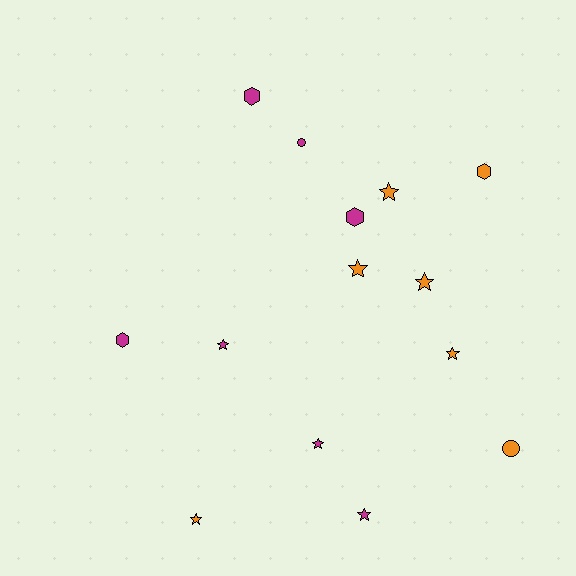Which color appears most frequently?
Orange, with 7 objects.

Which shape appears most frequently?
Star, with 8 objects.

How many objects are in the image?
There are 14 objects.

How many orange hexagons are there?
There is 1 orange hexagon.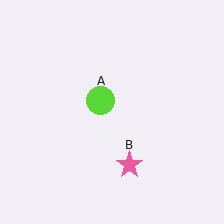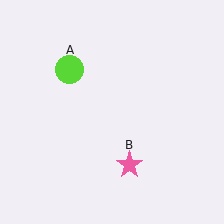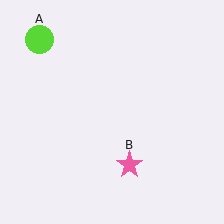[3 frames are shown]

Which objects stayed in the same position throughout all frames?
Pink star (object B) remained stationary.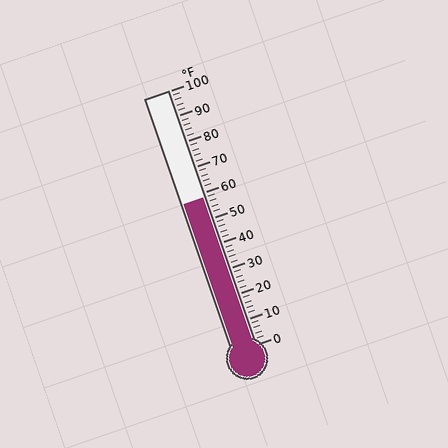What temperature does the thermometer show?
The thermometer shows approximately 58°F.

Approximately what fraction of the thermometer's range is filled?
The thermometer is filled to approximately 60% of its range.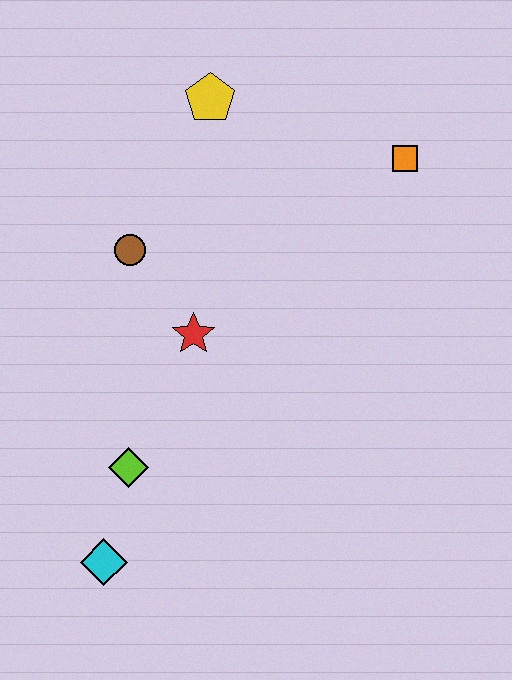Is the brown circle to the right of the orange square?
No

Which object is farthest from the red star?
The orange square is farthest from the red star.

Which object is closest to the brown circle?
The red star is closest to the brown circle.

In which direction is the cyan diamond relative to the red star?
The cyan diamond is below the red star.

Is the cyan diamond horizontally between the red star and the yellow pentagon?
No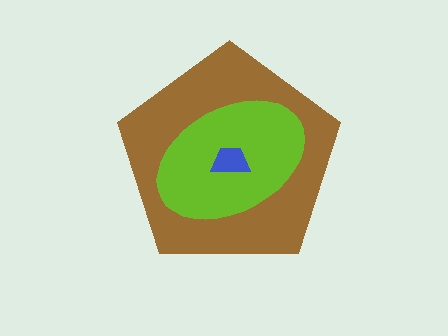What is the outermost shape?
The brown pentagon.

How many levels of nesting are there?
3.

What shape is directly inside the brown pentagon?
The lime ellipse.